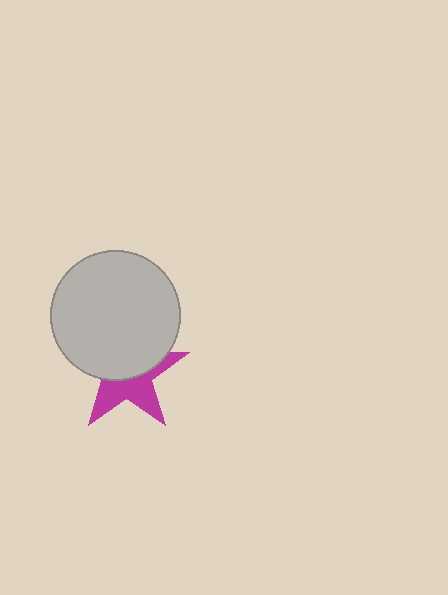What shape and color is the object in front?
The object in front is a light gray circle.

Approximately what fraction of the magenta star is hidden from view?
Roughly 55% of the magenta star is hidden behind the light gray circle.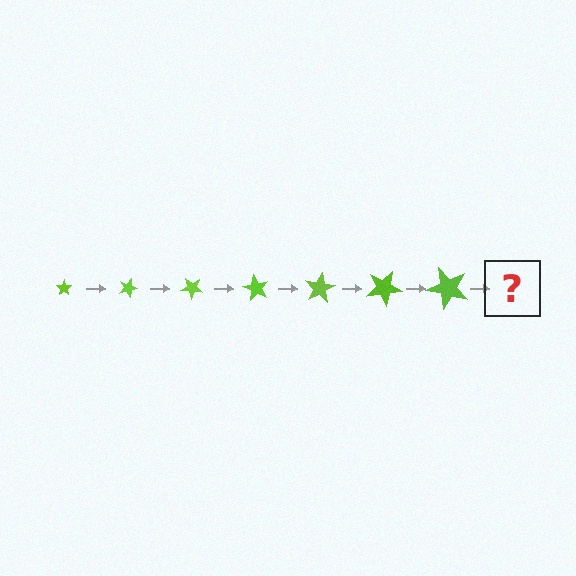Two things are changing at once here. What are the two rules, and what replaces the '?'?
The two rules are that the star grows larger each step and it rotates 20 degrees each step. The '?' should be a star, larger than the previous one and rotated 140 degrees from the start.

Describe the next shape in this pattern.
It should be a star, larger than the previous one and rotated 140 degrees from the start.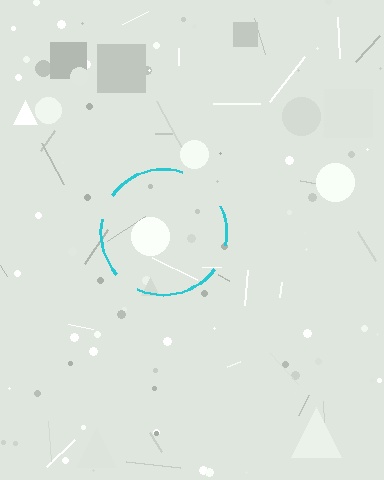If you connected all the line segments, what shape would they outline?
They would outline a circle.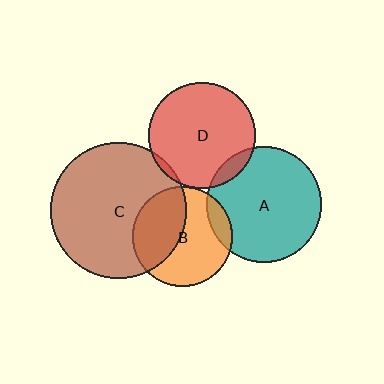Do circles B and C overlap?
Yes.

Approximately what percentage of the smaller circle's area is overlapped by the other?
Approximately 40%.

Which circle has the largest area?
Circle C (brown).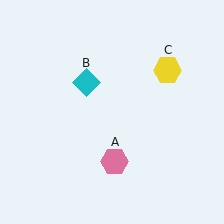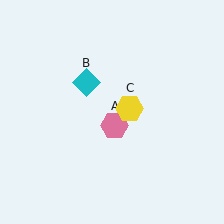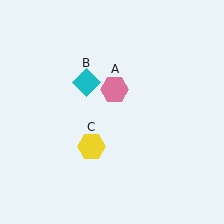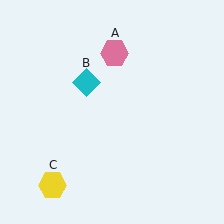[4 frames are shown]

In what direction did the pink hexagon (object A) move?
The pink hexagon (object A) moved up.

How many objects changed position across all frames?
2 objects changed position: pink hexagon (object A), yellow hexagon (object C).